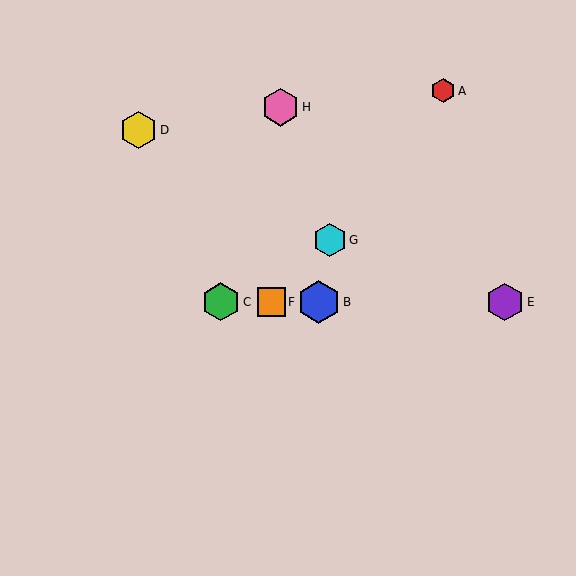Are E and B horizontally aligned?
Yes, both are at y≈302.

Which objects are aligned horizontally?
Objects B, C, E, F are aligned horizontally.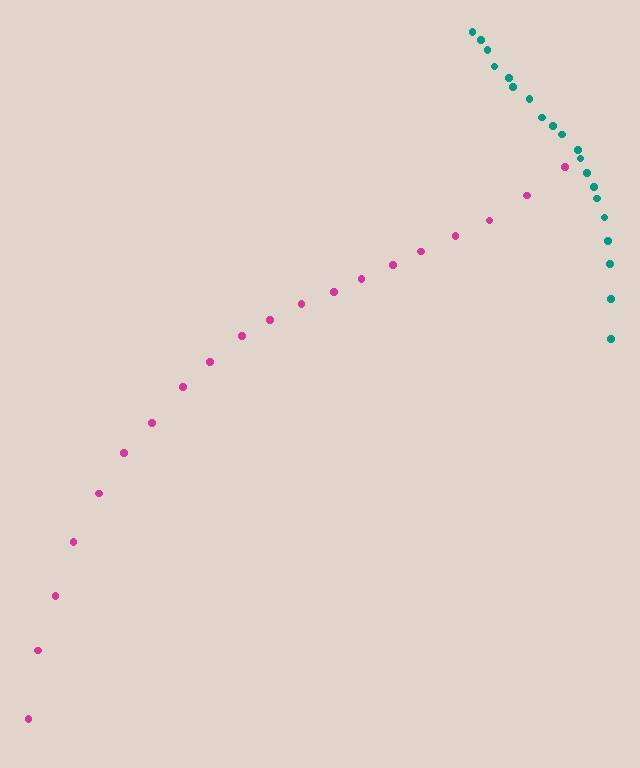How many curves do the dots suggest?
There are 2 distinct paths.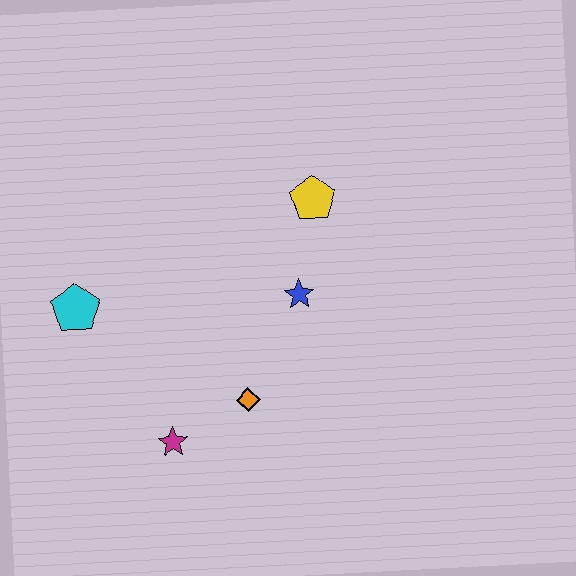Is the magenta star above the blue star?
No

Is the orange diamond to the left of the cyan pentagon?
No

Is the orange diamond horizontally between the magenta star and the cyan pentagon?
No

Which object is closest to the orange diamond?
The magenta star is closest to the orange diamond.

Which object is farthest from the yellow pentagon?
The magenta star is farthest from the yellow pentagon.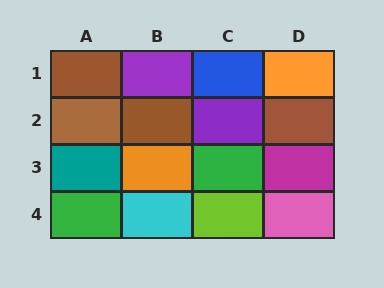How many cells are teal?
1 cell is teal.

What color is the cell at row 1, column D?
Orange.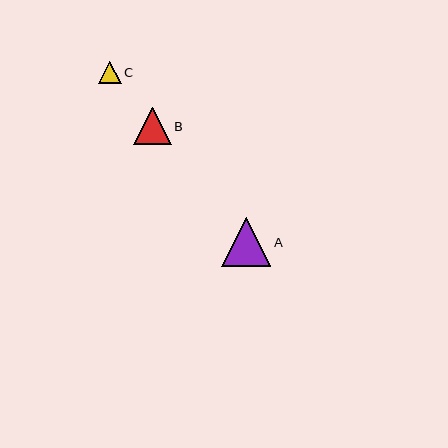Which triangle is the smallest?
Triangle C is the smallest with a size of approximately 22 pixels.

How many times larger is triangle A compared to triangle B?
Triangle A is approximately 1.3 times the size of triangle B.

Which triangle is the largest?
Triangle A is the largest with a size of approximately 49 pixels.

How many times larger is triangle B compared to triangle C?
Triangle B is approximately 1.7 times the size of triangle C.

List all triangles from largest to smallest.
From largest to smallest: A, B, C.